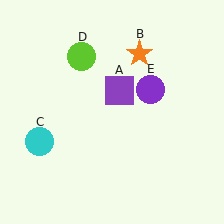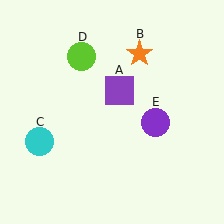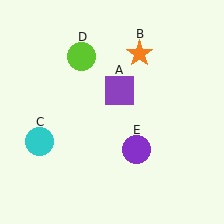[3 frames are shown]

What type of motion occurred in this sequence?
The purple circle (object E) rotated clockwise around the center of the scene.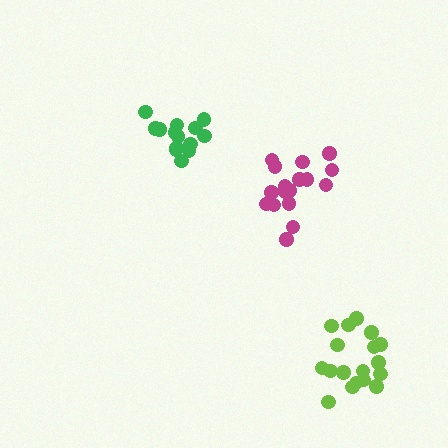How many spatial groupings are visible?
There are 3 spatial groupings.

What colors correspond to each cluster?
The clusters are colored: green, magenta, lime.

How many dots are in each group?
Group 1: 14 dots, Group 2: 18 dots, Group 3: 18 dots (50 total).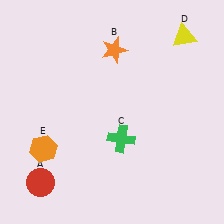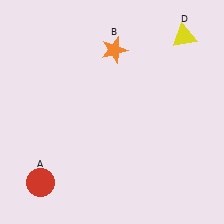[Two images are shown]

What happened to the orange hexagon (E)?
The orange hexagon (E) was removed in Image 2. It was in the bottom-left area of Image 1.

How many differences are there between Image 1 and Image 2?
There are 2 differences between the two images.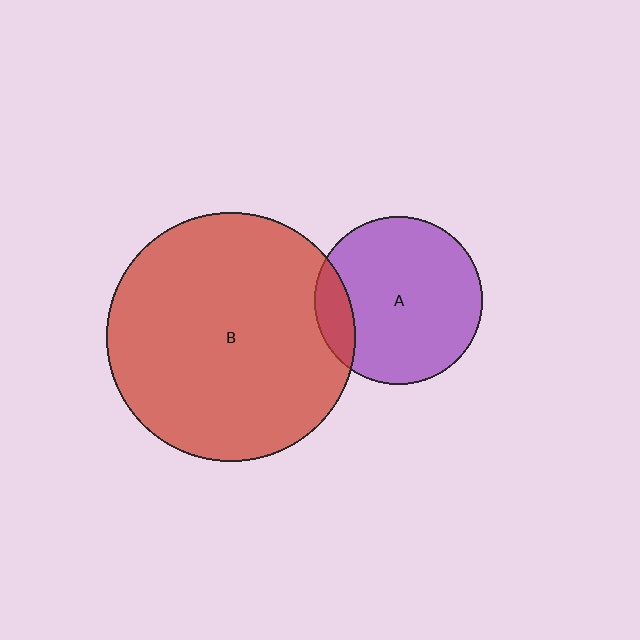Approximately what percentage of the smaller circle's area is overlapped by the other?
Approximately 15%.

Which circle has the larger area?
Circle B (red).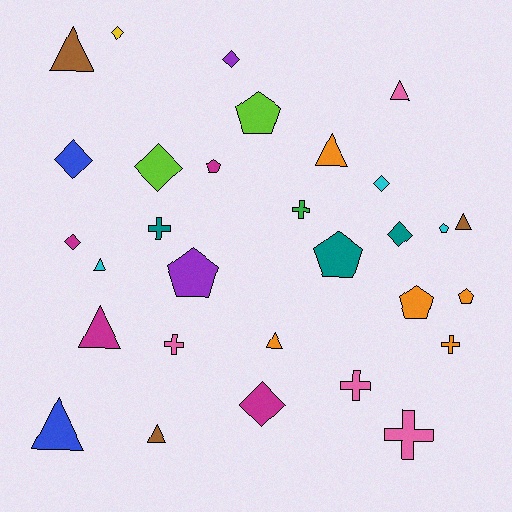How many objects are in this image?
There are 30 objects.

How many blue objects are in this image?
There are 2 blue objects.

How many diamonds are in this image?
There are 8 diamonds.